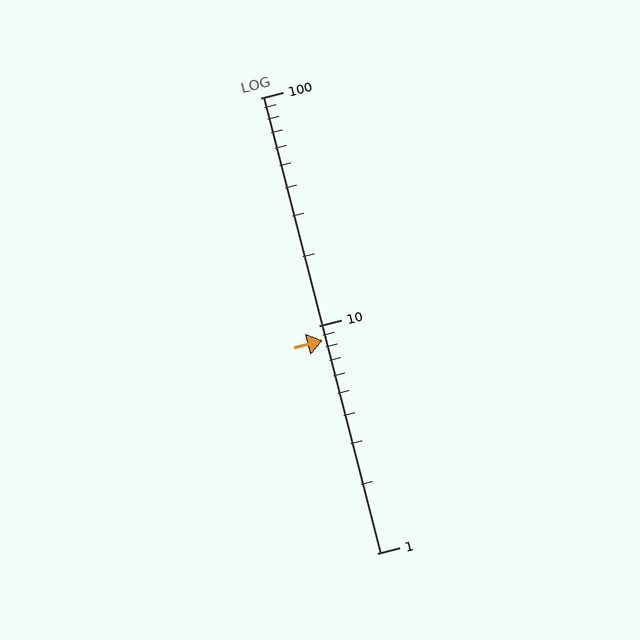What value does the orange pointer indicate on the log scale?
The pointer indicates approximately 8.6.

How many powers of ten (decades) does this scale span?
The scale spans 2 decades, from 1 to 100.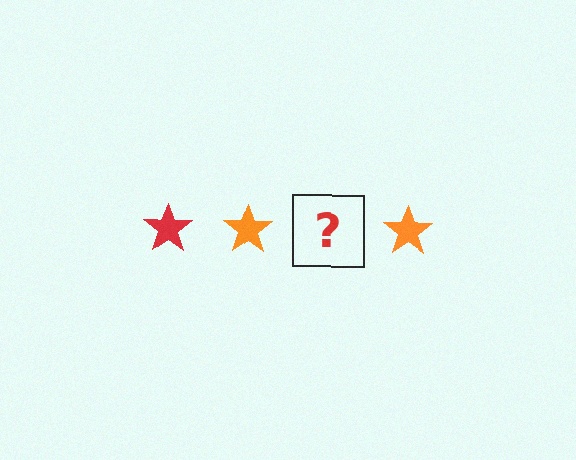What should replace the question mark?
The question mark should be replaced with a red star.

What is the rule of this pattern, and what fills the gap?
The rule is that the pattern cycles through red, orange stars. The gap should be filled with a red star.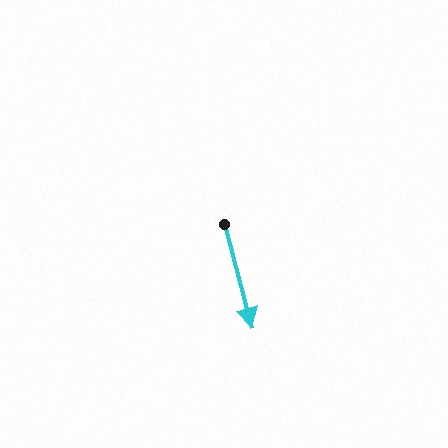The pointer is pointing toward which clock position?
Roughly 5 o'clock.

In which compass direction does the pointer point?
South.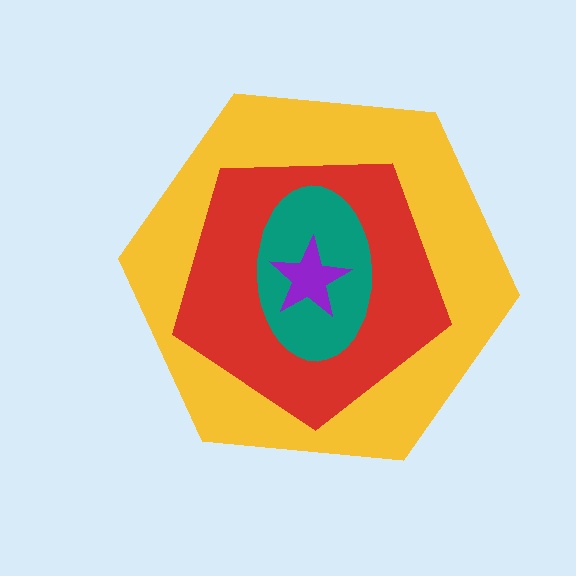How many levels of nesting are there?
4.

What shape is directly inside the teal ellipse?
The purple star.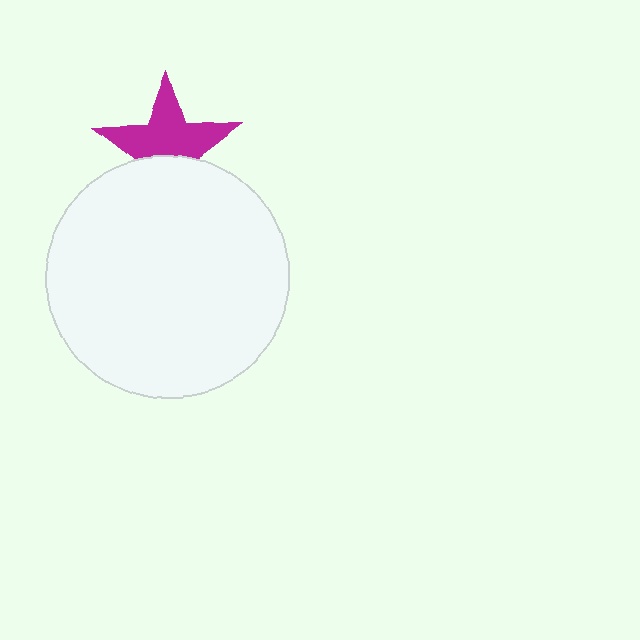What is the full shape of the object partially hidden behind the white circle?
The partially hidden object is a magenta star.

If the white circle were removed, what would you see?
You would see the complete magenta star.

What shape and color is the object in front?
The object in front is a white circle.